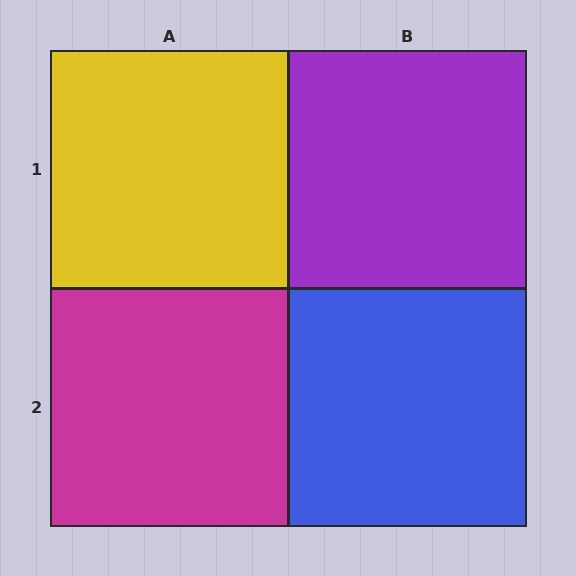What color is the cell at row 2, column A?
Magenta.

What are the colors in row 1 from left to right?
Yellow, purple.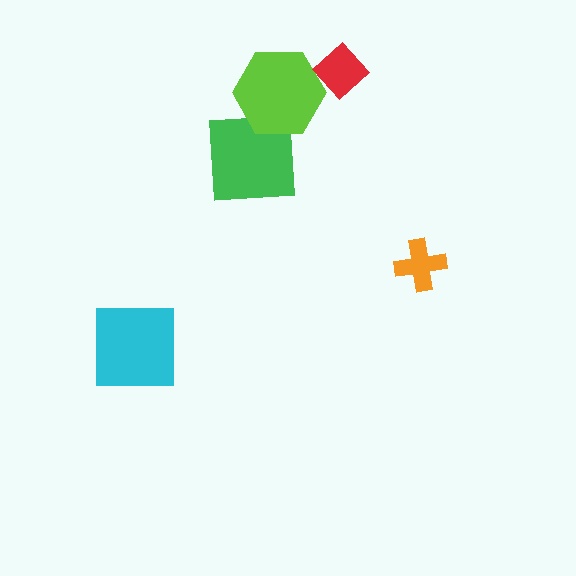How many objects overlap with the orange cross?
0 objects overlap with the orange cross.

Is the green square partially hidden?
Yes, it is partially covered by another shape.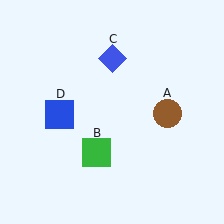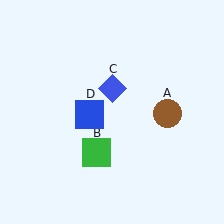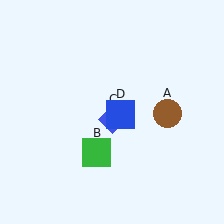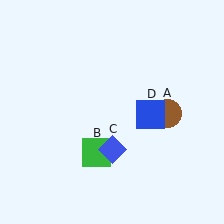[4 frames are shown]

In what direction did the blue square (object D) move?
The blue square (object D) moved right.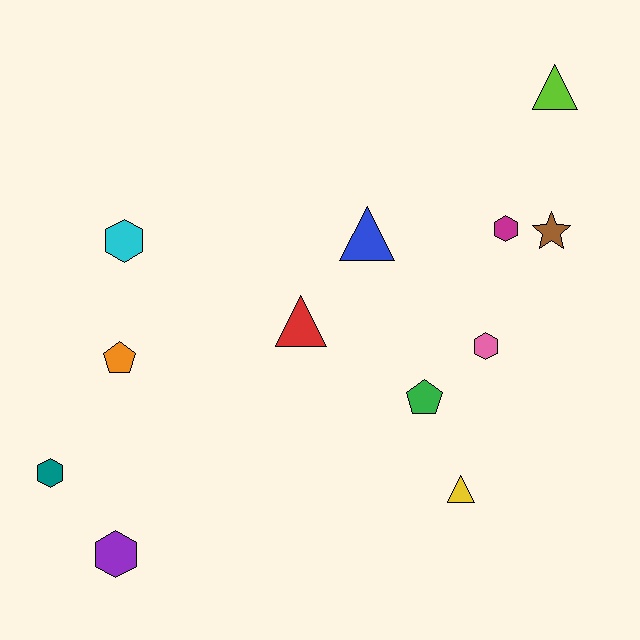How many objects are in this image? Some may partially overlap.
There are 12 objects.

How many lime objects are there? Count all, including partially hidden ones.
There is 1 lime object.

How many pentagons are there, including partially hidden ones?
There are 2 pentagons.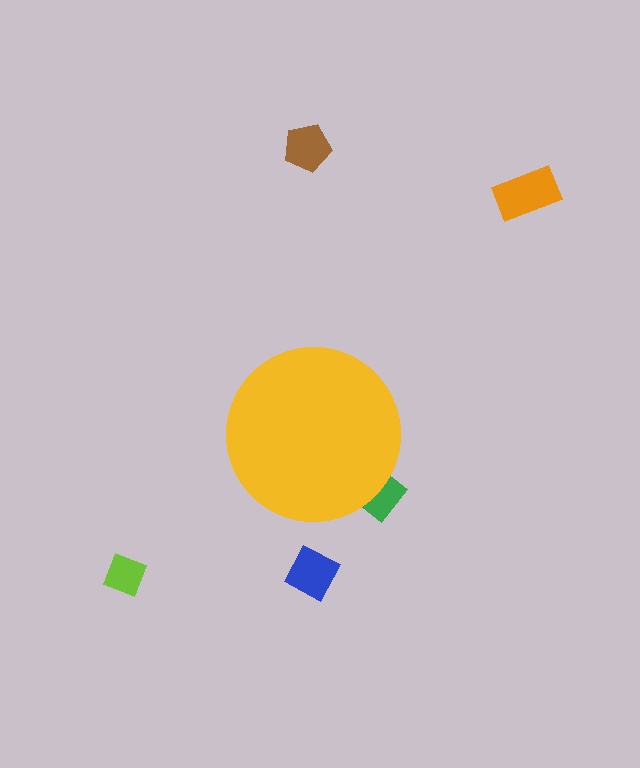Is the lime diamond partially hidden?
No, the lime diamond is fully visible.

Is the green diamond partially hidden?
Yes, the green diamond is partially hidden behind the yellow circle.